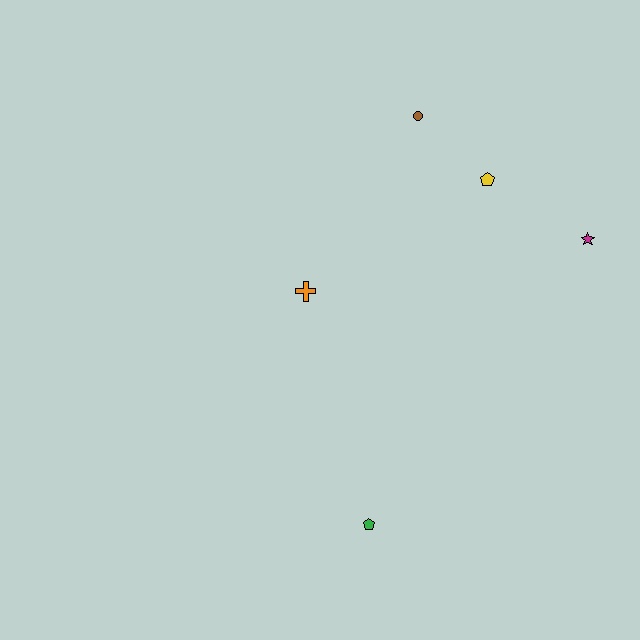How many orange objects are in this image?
There is 1 orange object.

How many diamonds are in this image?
There are no diamonds.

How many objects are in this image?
There are 5 objects.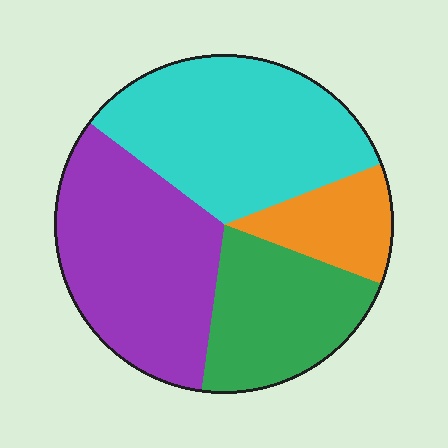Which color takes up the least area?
Orange, at roughly 10%.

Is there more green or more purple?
Purple.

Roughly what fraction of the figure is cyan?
Cyan covers 34% of the figure.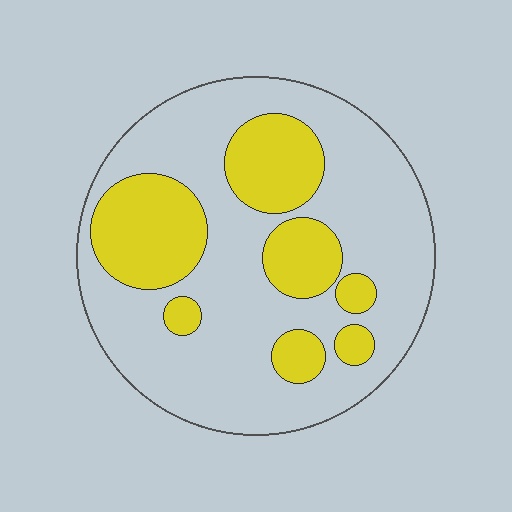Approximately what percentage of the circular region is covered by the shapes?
Approximately 30%.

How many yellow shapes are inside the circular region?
7.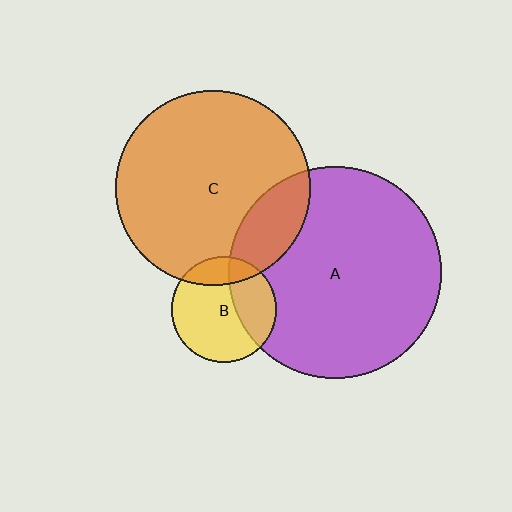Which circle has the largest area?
Circle A (purple).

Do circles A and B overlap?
Yes.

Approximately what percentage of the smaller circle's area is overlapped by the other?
Approximately 30%.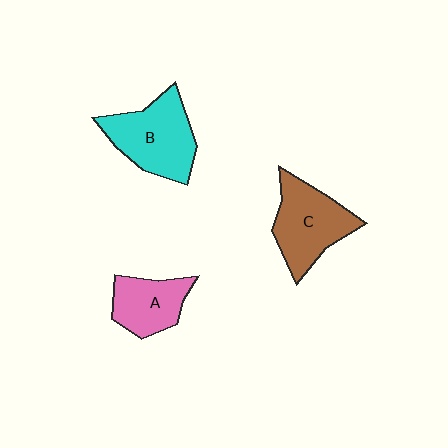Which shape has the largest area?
Shape B (cyan).